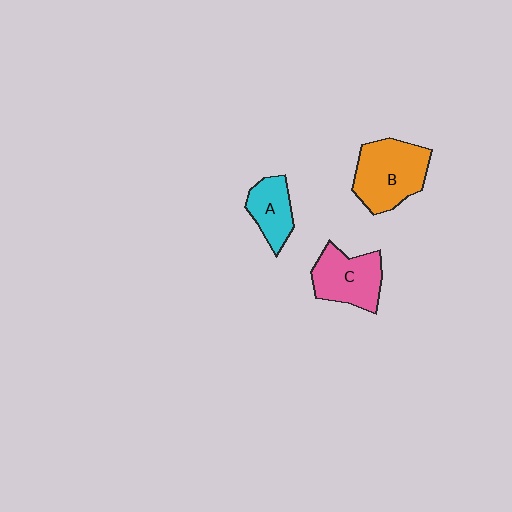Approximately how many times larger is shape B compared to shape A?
Approximately 1.7 times.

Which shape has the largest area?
Shape B (orange).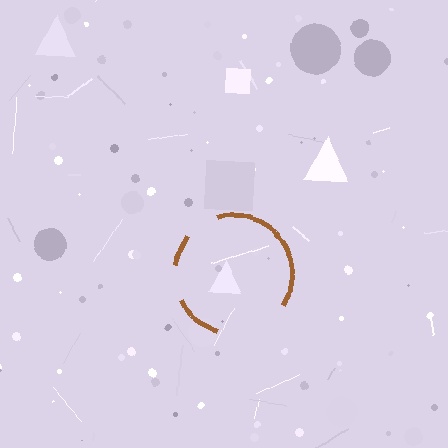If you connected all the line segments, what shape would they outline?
They would outline a circle.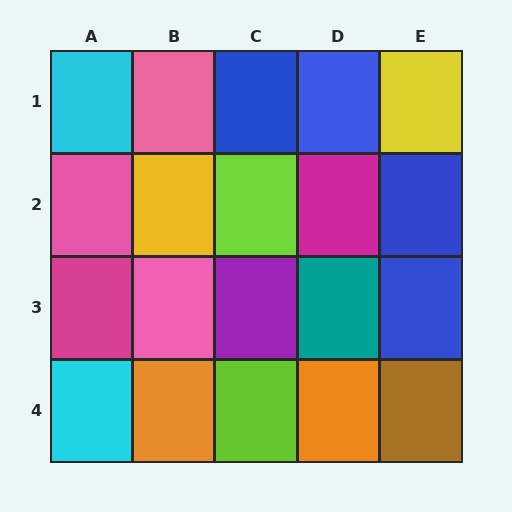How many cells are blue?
4 cells are blue.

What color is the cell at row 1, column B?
Pink.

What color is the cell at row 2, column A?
Pink.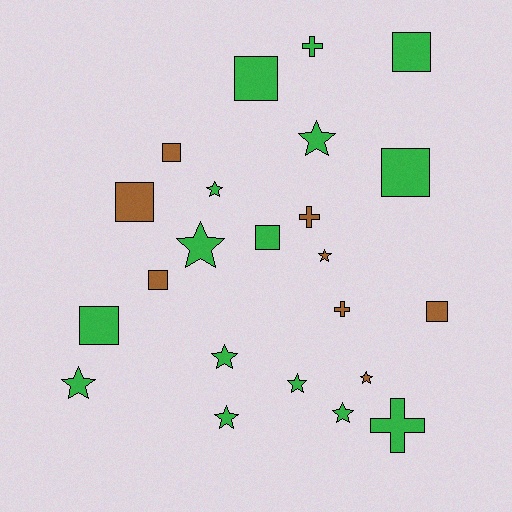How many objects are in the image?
There are 23 objects.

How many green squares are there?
There are 5 green squares.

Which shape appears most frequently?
Star, with 10 objects.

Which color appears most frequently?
Green, with 15 objects.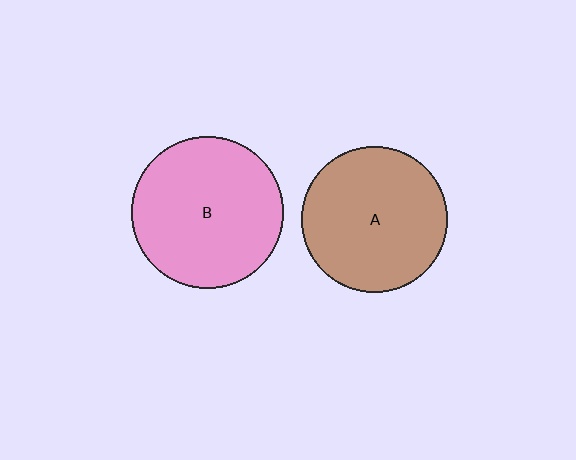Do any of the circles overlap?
No, none of the circles overlap.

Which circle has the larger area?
Circle B (pink).